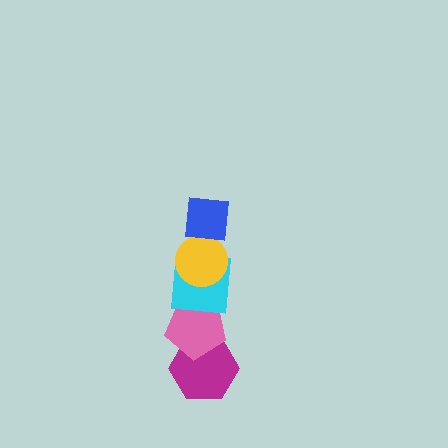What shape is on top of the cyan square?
The yellow circle is on top of the cyan square.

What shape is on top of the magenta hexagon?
The pink pentagon is on top of the magenta hexagon.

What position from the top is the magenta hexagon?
The magenta hexagon is 5th from the top.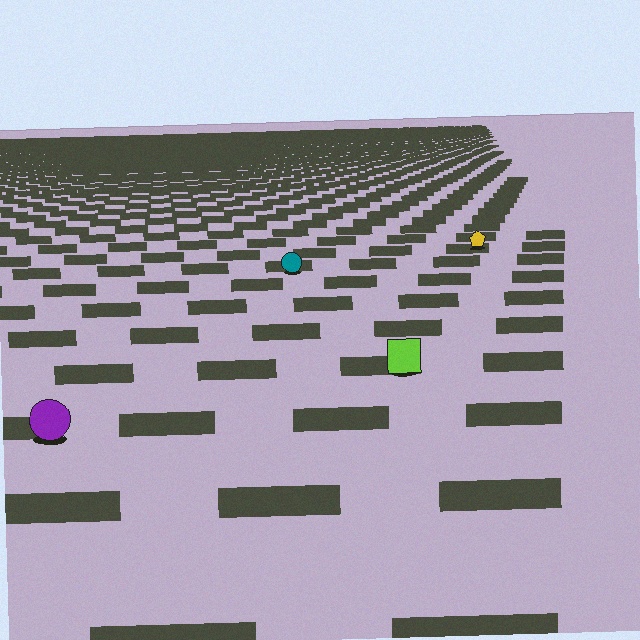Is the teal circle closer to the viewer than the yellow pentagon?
Yes. The teal circle is closer — you can tell from the texture gradient: the ground texture is coarser near it.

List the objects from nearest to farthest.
From nearest to farthest: the purple circle, the lime square, the teal circle, the yellow pentagon.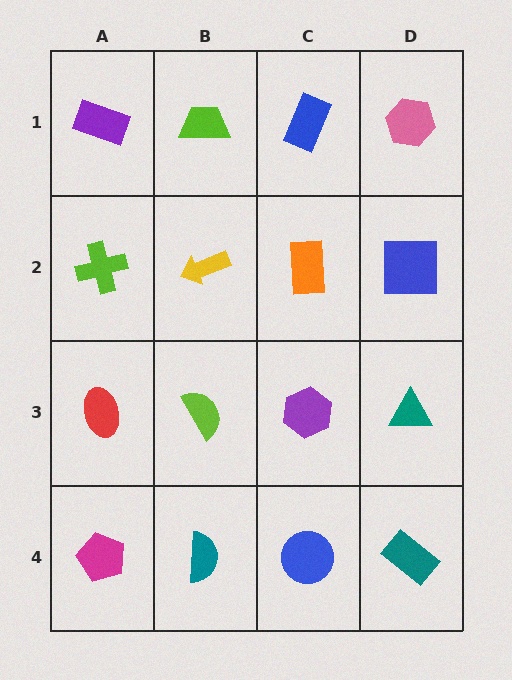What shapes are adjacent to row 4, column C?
A purple hexagon (row 3, column C), a teal semicircle (row 4, column B), a teal rectangle (row 4, column D).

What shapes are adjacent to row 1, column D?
A blue square (row 2, column D), a blue rectangle (row 1, column C).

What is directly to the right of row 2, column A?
A yellow arrow.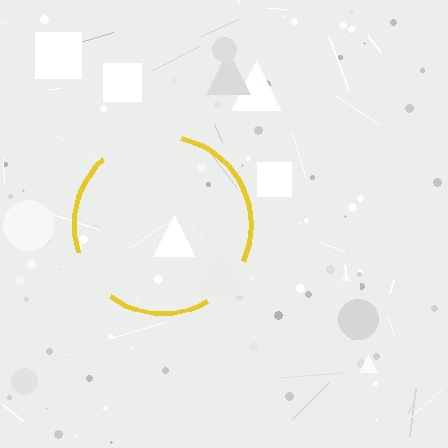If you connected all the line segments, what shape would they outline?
They would outline a circle.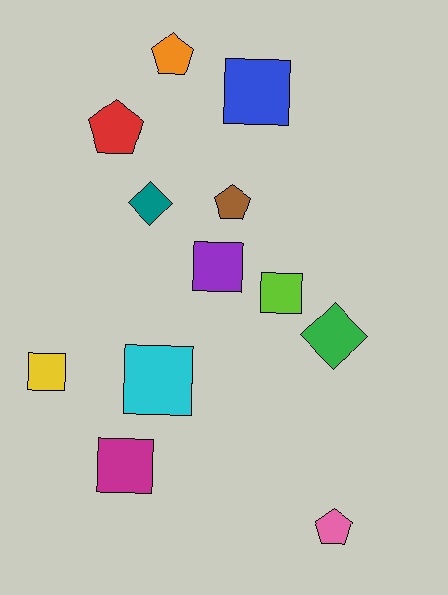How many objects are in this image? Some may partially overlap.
There are 12 objects.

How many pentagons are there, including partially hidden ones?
There are 4 pentagons.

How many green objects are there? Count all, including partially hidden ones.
There is 1 green object.